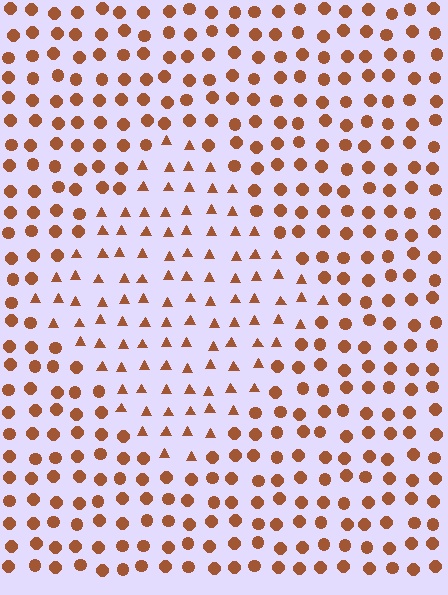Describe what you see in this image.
The image is filled with small brown elements arranged in a uniform grid. A diamond-shaped region contains triangles, while the surrounding area contains circles. The boundary is defined purely by the change in element shape.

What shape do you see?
I see a diamond.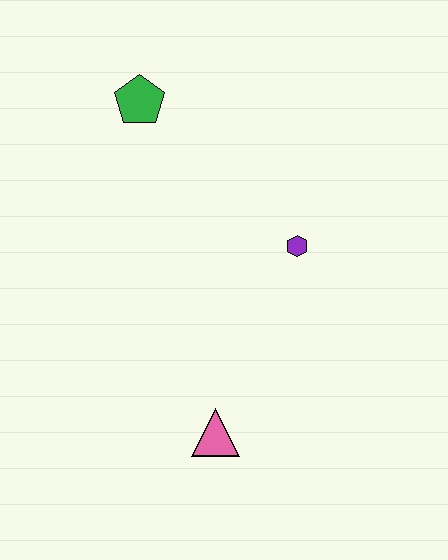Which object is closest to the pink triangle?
The purple hexagon is closest to the pink triangle.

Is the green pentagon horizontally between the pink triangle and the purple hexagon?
No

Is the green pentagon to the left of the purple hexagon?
Yes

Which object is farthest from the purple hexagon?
The green pentagon is farthest from the purple hexagon.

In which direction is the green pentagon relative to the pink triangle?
The green pentagon is above the pink triangle.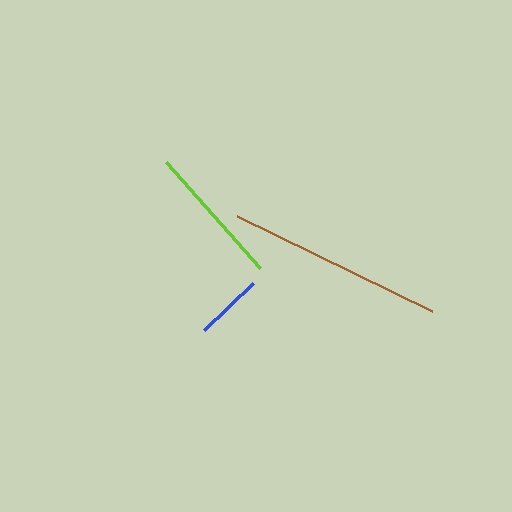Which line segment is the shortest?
The blue line is the shortest at approximately 67 pixels.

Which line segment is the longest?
The brown line is the longest at approximately 217 pixels.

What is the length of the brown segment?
The brown segment is approximately 217 pixels long.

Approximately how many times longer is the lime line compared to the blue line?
The lime line is approximately 2.1 times the length of the blue line.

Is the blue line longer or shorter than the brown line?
The brown line is longer than the blue line.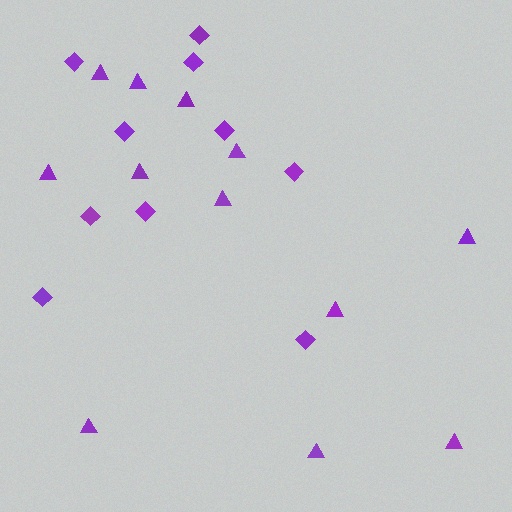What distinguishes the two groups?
There are 2 groups: one group of triangles (12) and one group of diamonds (10).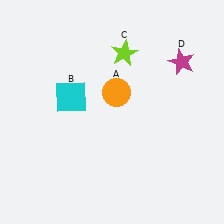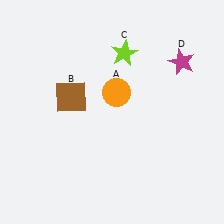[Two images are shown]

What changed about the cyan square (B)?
In Image 1, B is cyan. In Image 2, it changed to brown.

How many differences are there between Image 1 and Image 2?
There is 1 difference between the two images.